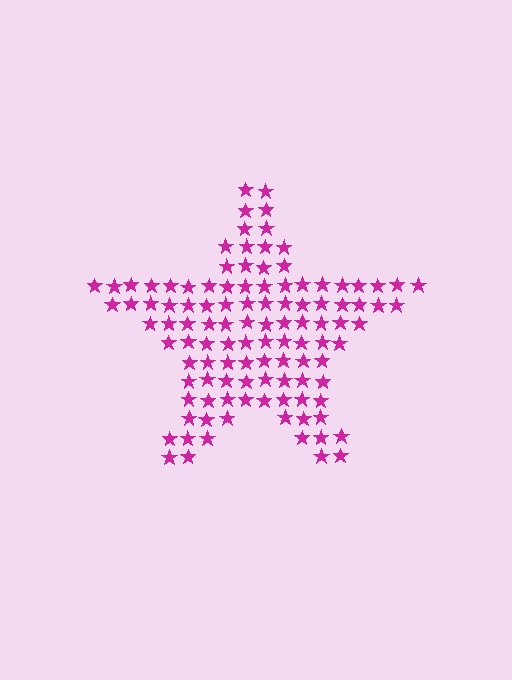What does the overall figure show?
The overall figure shows a star.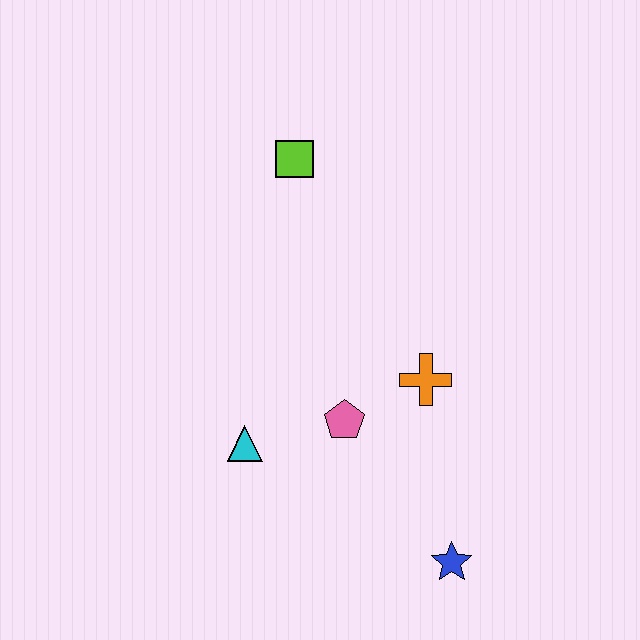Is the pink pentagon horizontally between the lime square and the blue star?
Yes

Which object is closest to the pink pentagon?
The orange cross is closest to the pink pentagon.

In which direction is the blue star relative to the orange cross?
The blue star is below the orange cross.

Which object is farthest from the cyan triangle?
The lime square is farthest from the cyan triangle.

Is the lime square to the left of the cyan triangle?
No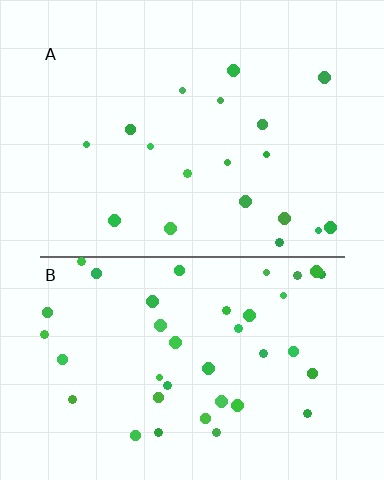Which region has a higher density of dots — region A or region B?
B (the bottom).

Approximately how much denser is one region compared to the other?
Approximately 2.1× — region B over region A.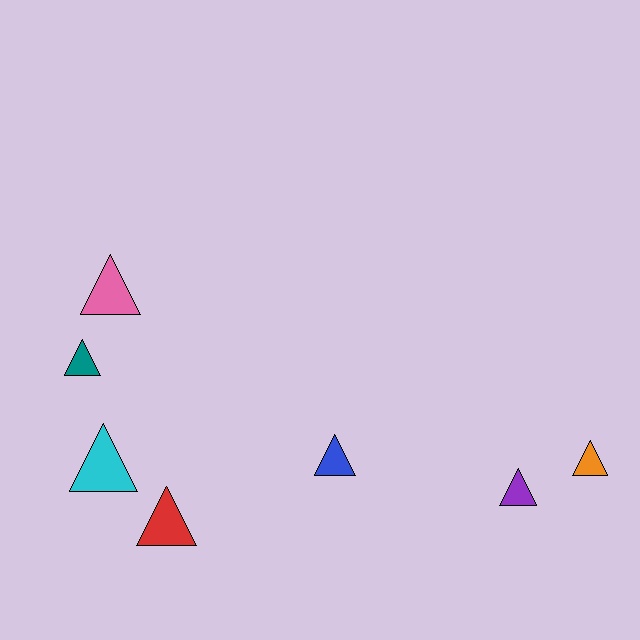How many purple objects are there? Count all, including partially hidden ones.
There is 1 purple object.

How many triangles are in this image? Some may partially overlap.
There are 7 triangles.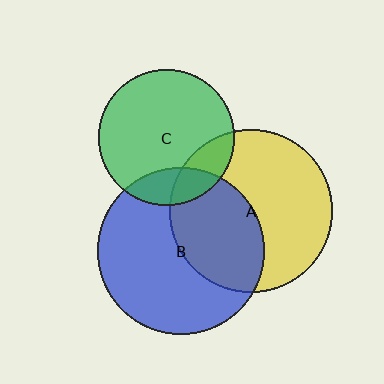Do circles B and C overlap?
Yes.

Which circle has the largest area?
Circle B (blue).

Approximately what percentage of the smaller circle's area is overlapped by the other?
Approximately 20%.